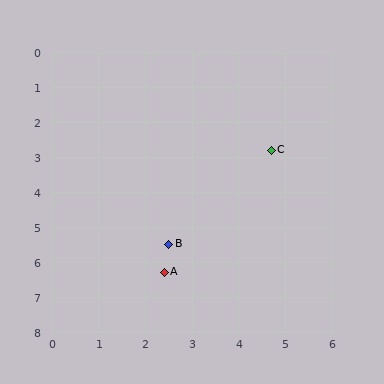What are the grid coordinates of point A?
Point A is at approximately (2.4, 6.3).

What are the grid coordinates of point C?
Point C is at approximately (4.7, 2.8).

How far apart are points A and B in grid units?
Points A and B are about 0.8 grid units apart.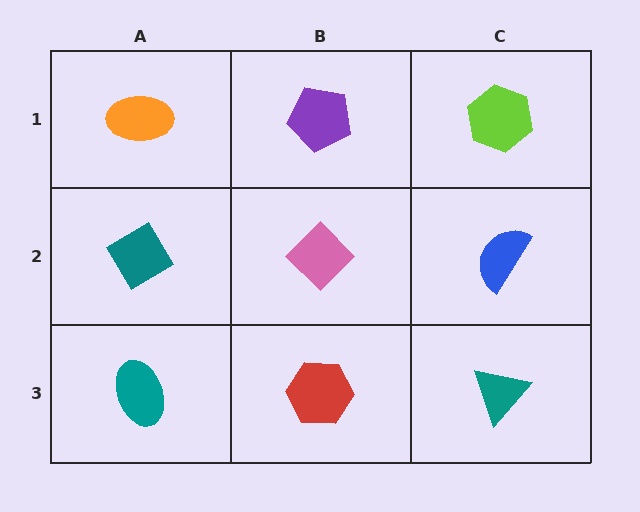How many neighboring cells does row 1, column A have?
2.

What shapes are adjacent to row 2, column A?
An orange ellipse (row 1, column A), a teal ellipse (row 3, column A), a pink diamond (row 2, column B).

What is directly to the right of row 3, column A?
A red hexagon.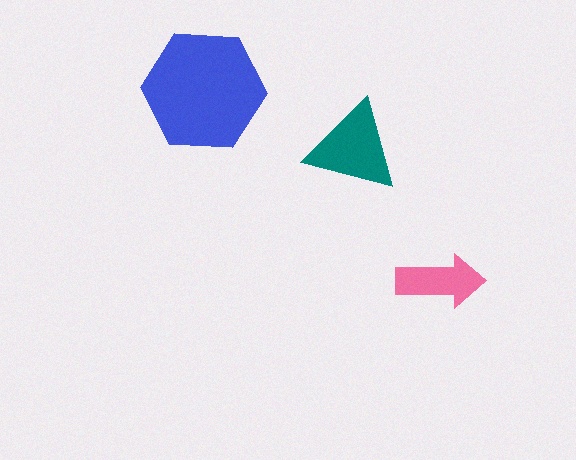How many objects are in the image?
There are 3 objects in the image.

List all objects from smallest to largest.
The pink arrow, the teal triangle, the blue hexagon.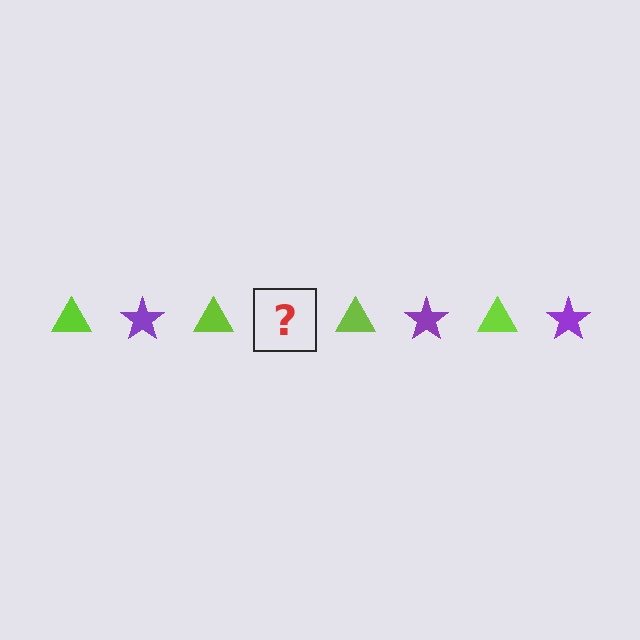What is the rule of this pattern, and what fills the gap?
The rule is that the pattern alternates between lime triangle and purple star. The gap should be filled with a purple star.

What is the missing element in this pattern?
The missing element is a purple star.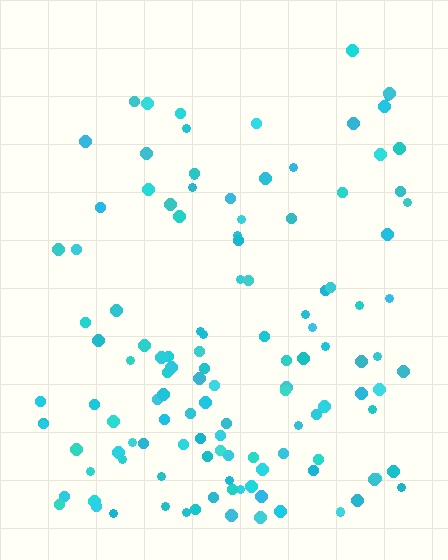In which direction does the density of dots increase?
From top to bottom, with the bottom side densest.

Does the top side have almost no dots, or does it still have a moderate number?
Still a moderate number, just noticeably fewer than the bottom.